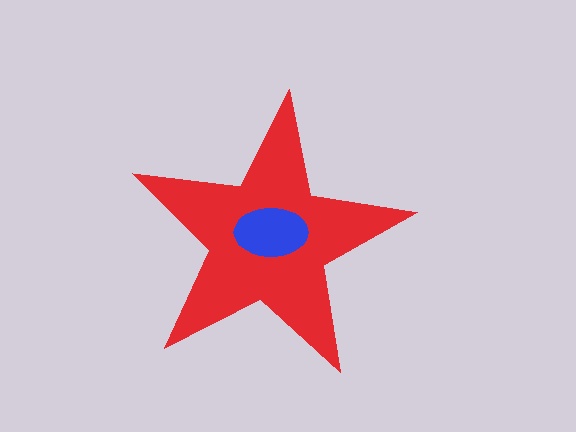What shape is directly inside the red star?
The blue ellipse.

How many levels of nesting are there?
2.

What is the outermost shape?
The red star.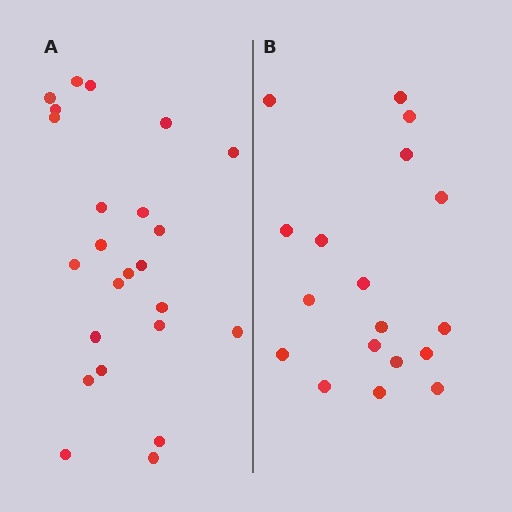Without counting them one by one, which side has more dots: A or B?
Region A (the left region) has more dots.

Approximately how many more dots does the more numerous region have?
Region A has about 6 more dots than region B.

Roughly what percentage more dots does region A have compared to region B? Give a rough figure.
About 35% more.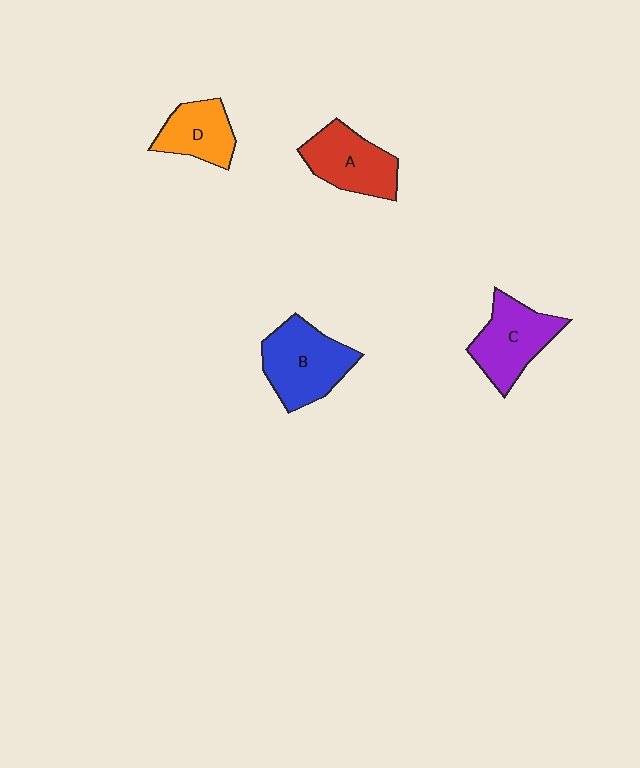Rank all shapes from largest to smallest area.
From largest to smallest: B (blue), C (purple), A (red), D (orange).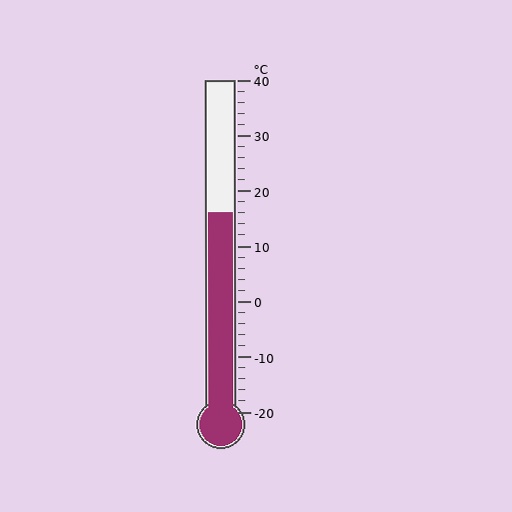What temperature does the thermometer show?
The thermometer shows approximately 16°C.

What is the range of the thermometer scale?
The thermometer scale ranges from -20°C to 40°C.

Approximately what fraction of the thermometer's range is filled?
The thermometer is filled to approximately 60% of its range.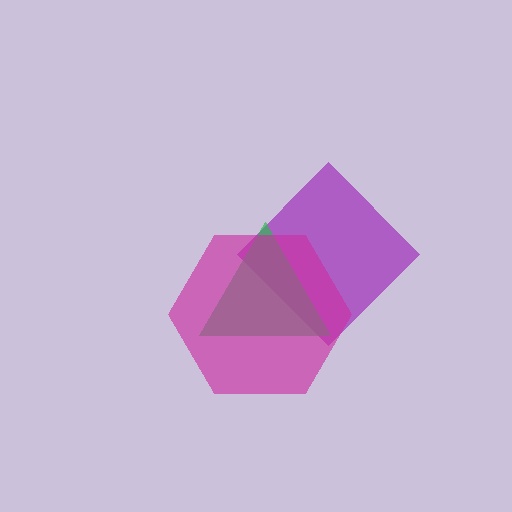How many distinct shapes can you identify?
There are 3 distinct shapes: a purple diamond, a green triangle, a magenta hexagon.